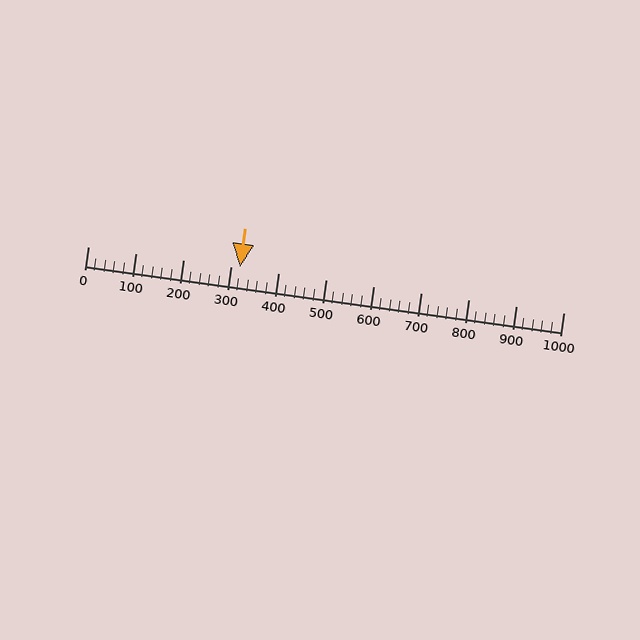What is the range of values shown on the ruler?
The ruler shows values from 0 to 1000.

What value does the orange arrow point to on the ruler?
The orange arrow points to approximately 320.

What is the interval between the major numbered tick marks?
The major tick marks are spaced 100 units apart.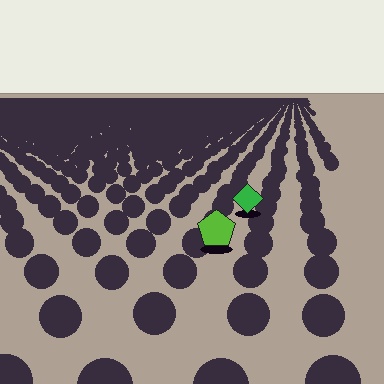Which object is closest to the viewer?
The lime pentagon is closest. The texture marks near it are larger and more spread out.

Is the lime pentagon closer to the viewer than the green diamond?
Yes. The lime pentagon is closer — you can tell from the texture gradient: the ground texture is coarser near it.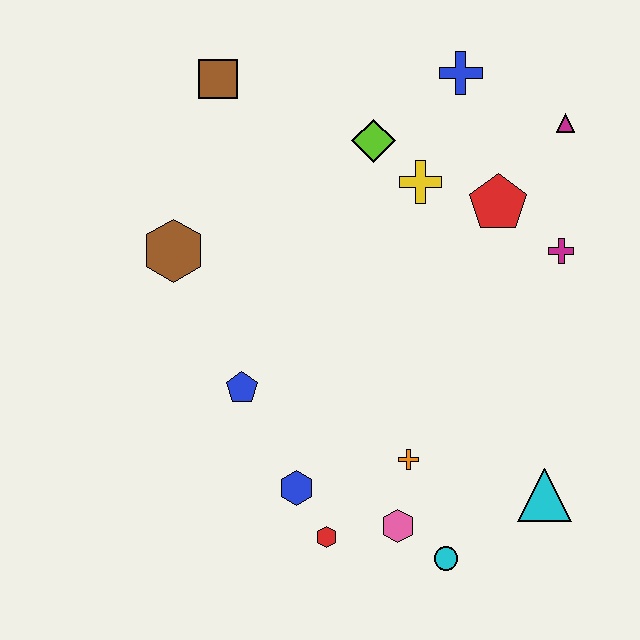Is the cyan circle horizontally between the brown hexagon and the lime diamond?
No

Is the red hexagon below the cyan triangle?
Yes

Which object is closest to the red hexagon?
The blue hexagon is closest to the red hexagon.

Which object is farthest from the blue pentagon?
The magenta triangle is farthest from the blue pentagon.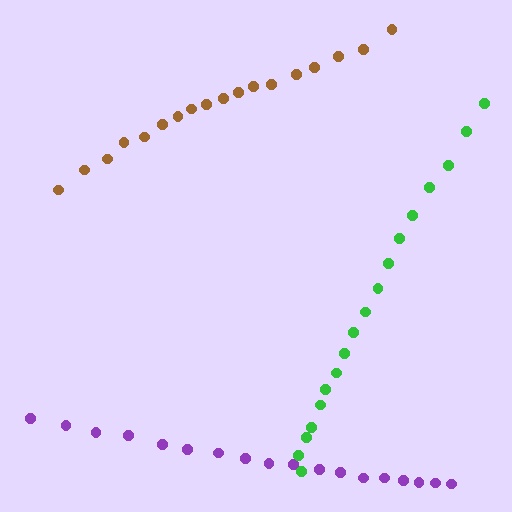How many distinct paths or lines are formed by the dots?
There are 3 distinct paths.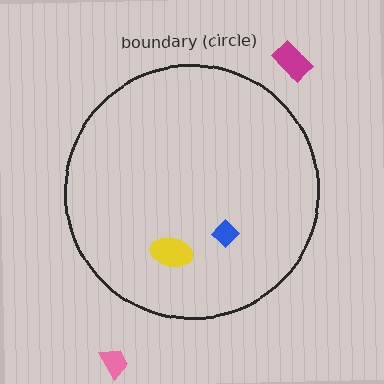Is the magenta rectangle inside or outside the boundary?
Outside.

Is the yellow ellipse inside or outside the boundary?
Inside.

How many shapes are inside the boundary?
2 inside, 2 outside.